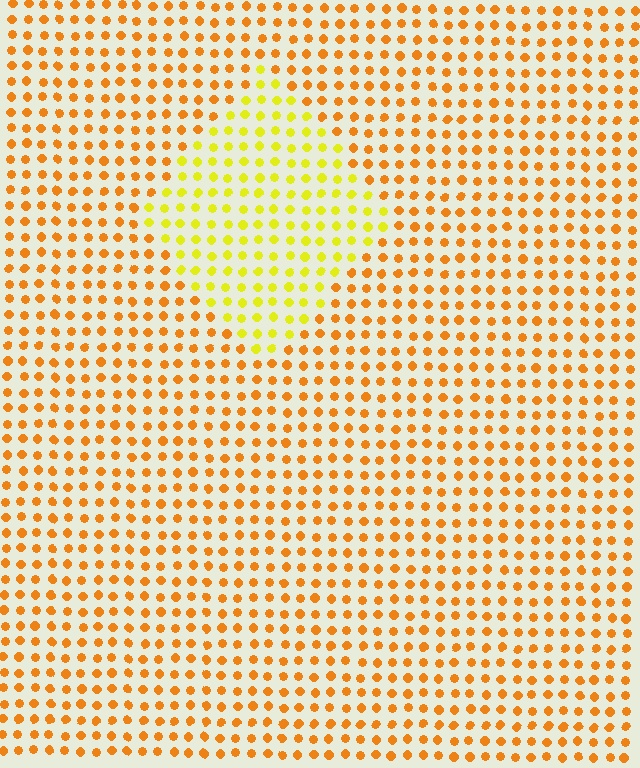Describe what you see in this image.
The image is filled with small orange elements in a uniform arrangement. A diamond-shaped region is visible where the elements are tinted to a slightly different hue, forming a subtle color boundary.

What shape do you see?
I see a diamond.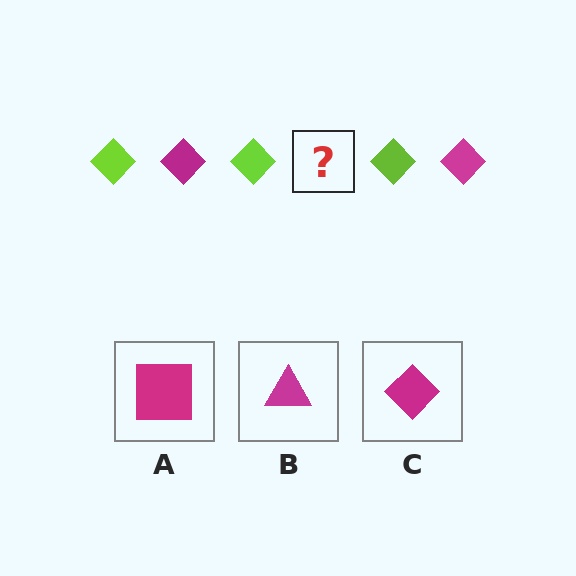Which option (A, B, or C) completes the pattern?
C.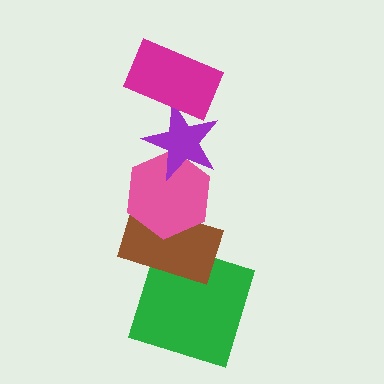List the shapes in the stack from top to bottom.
From top to bottom: the magenta rectangle, the purple star, the pink hexagon, the brown rectangle, the green square.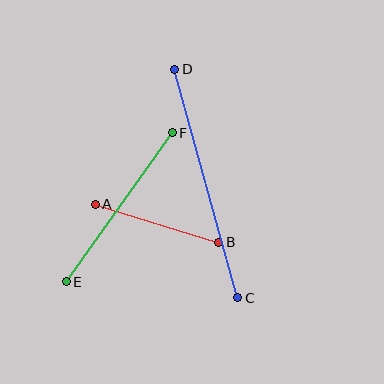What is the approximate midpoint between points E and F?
The midpoint is at approximately (119, 207) pixels.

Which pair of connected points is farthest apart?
Points C and D are farthest apart.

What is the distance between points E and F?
The distance is approximately 183 pixels.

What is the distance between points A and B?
The distance is approximately 129 pixels.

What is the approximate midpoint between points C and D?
The midpoint is at approximately (206, 184) pixels.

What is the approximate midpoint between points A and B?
The midpoint is at approximately (157, 223) pixels.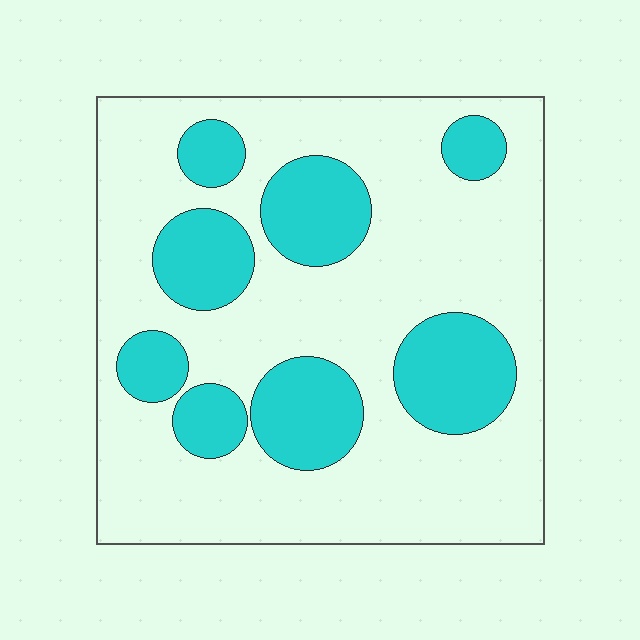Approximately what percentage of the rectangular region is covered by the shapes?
Approximately 30%.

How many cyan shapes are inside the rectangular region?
8.